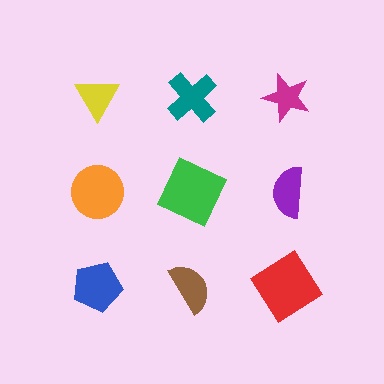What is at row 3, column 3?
A red diamond.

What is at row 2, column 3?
A purple semicircle.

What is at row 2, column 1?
An orange circle.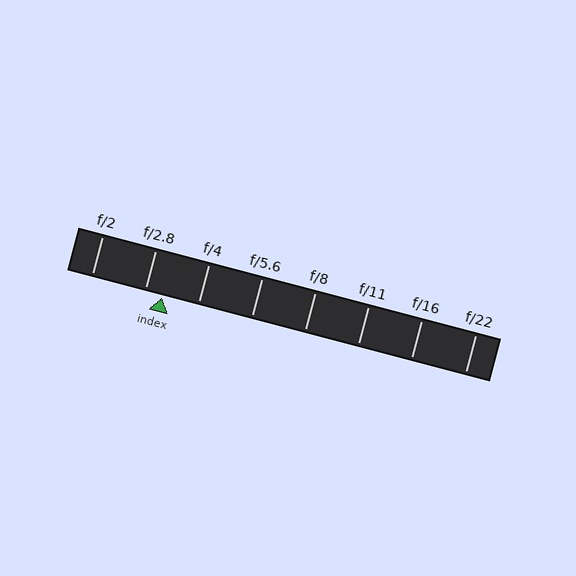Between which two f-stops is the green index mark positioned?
The index mark is between f/2.8 and f/4.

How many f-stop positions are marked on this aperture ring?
There are 8 f-stop positions marked.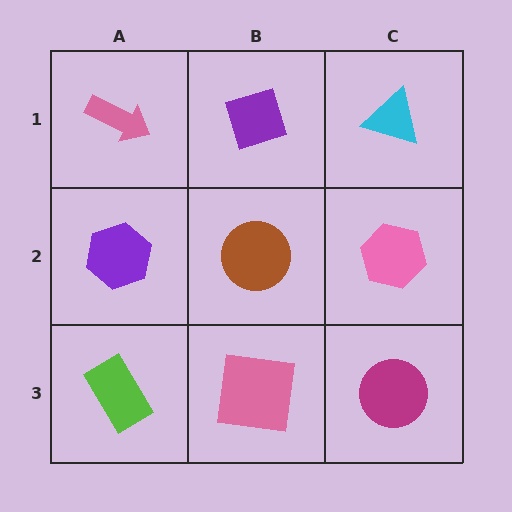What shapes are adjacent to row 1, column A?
A purple hexagon (row 2, column A), a purple diamond (row 1, column B).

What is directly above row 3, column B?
A brown circle.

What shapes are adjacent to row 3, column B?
A brown circle (row 2, column B), a lime rectangle (row 3, column A), a magenta circle (row 3, column C).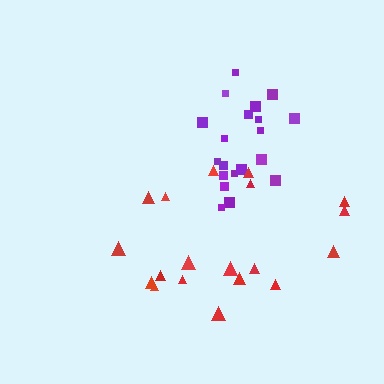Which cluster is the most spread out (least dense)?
Red.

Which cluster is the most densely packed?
Purple.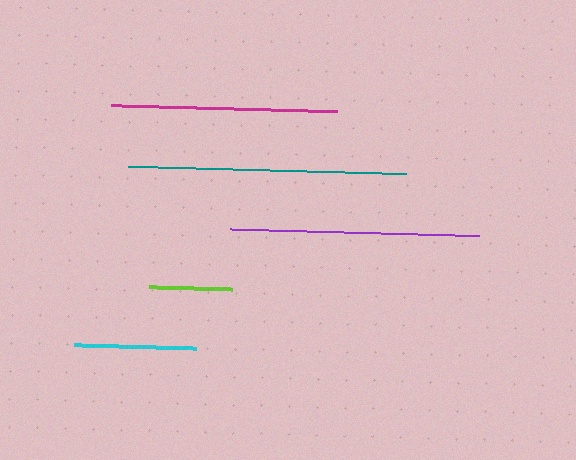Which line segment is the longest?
The teal line is the longest at approximately 278 pixels.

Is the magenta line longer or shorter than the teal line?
The teal line is longer than the magenta line.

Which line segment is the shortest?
The lime line is the shortest at approximately 83 pixels.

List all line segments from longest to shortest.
From longest to shortest: teal, purple, magenta, cyan, lime.